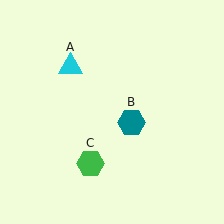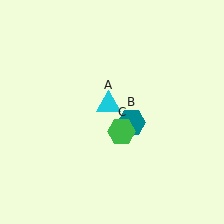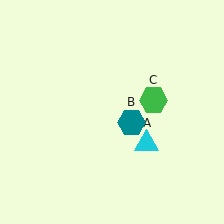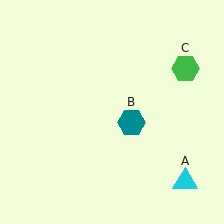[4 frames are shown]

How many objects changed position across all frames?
2 objects changed position: cyan triangle (object A), green hexagon (object C).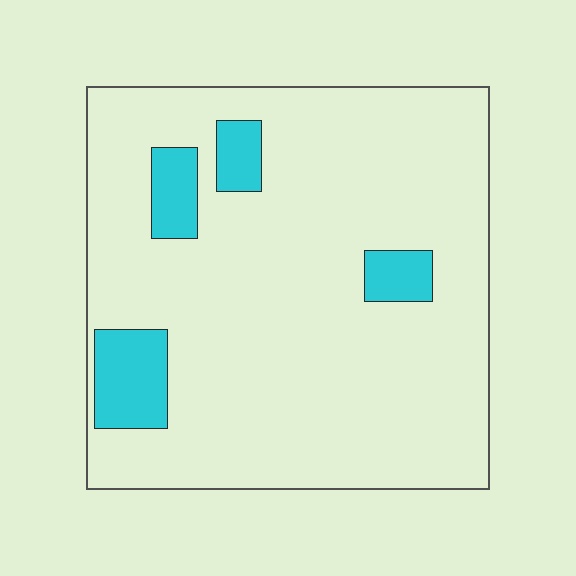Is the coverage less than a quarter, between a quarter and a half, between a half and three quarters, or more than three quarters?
Less than a quarter.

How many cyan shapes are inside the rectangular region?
4.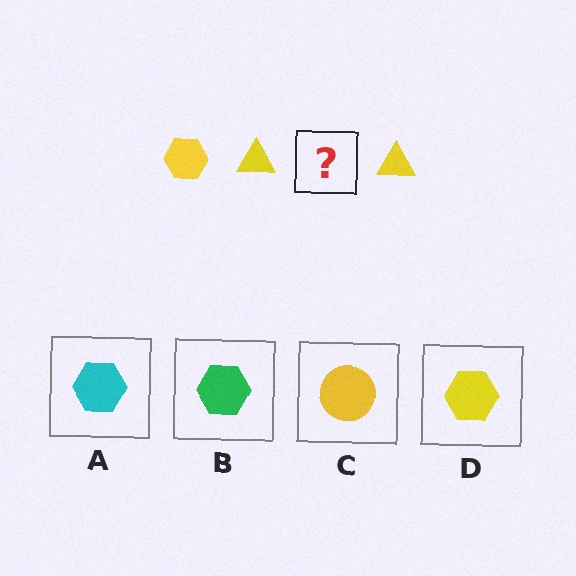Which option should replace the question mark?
Option D.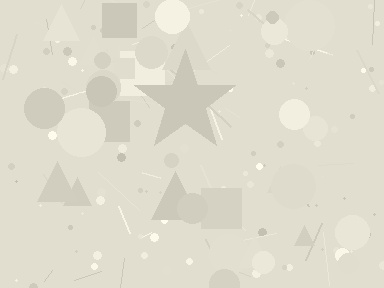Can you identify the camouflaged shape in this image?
The camouflaged shape is a star.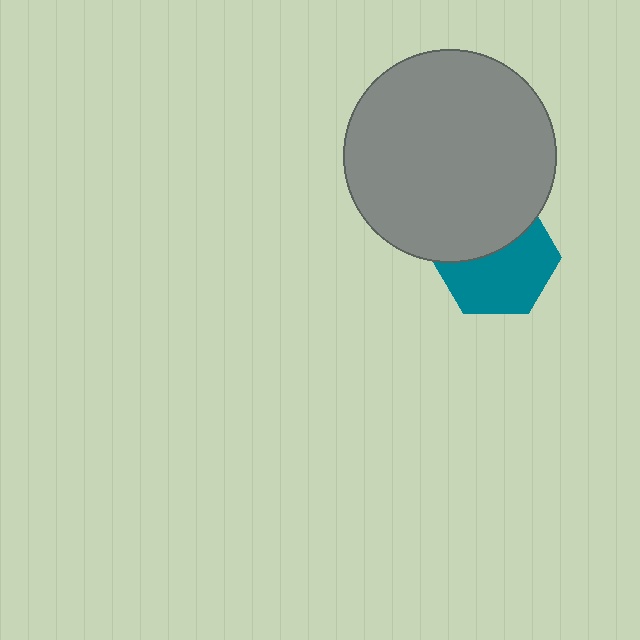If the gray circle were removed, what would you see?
You would see the complete teal hexagon.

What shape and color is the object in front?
The object in front is a gray circle.